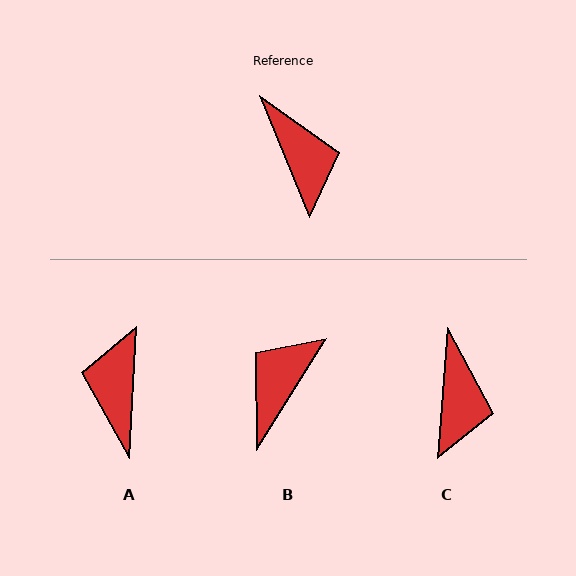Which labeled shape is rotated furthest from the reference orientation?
A, about 155 degrees away.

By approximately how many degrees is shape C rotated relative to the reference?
Approximately 26 degrees clockwise.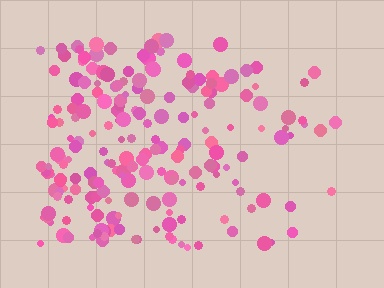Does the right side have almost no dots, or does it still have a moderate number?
Still a moderate number, just noticeably fewer than the left.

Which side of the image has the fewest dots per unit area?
The right.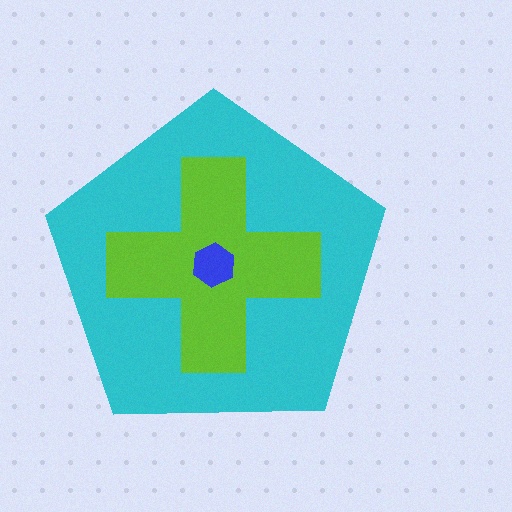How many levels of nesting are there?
3.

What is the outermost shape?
The cyan pentagon.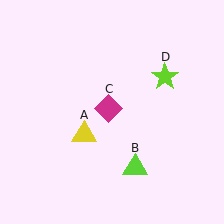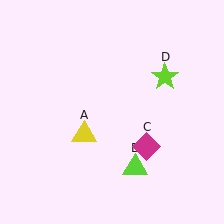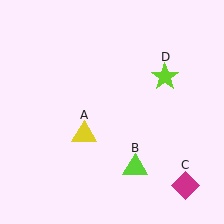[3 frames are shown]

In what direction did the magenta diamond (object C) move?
The magenta diamond (object C) moved down and to the right.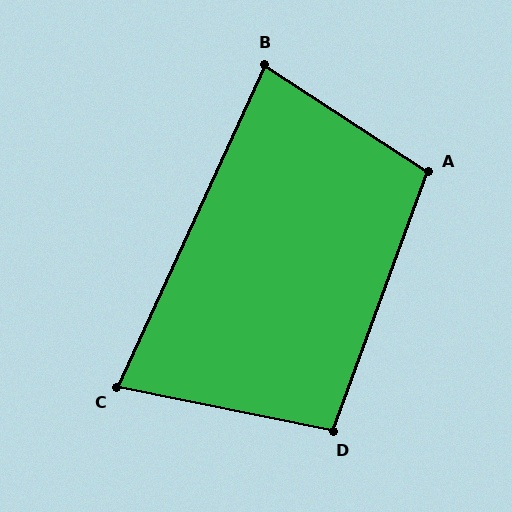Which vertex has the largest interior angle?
A, at approximately 103 degrees.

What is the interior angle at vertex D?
Approximately 99 degrees (obtuse).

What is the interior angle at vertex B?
Approximately 81 degrees (acute).